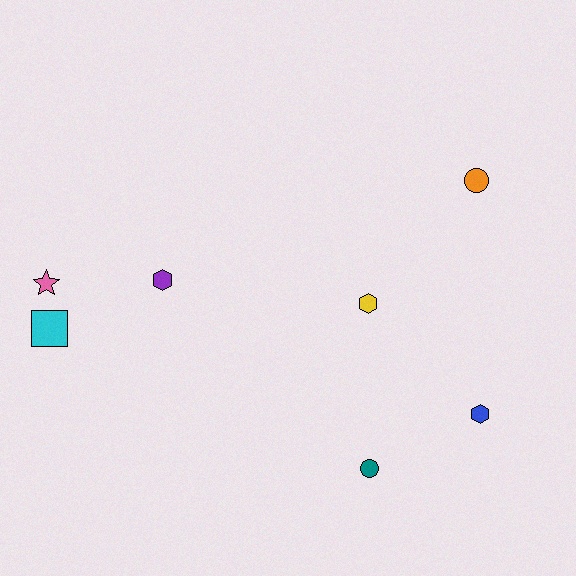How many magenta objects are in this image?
There are no magenta objects.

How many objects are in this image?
There are 7 objects.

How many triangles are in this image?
There are no triangles.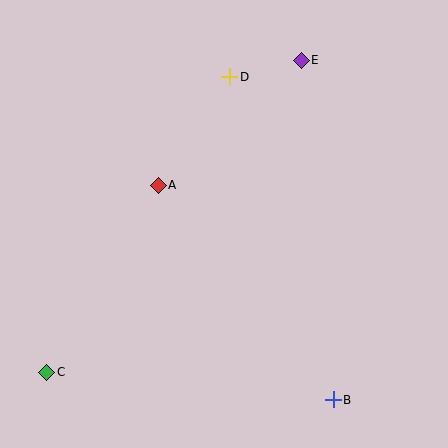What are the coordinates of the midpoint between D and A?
The midpoint between D and A is at (194, 131).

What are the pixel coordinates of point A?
Point A is at (158, 185).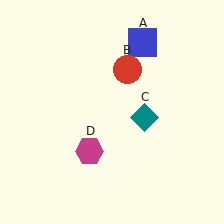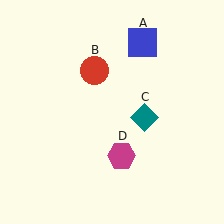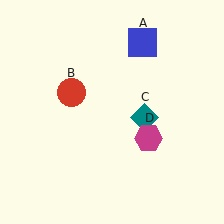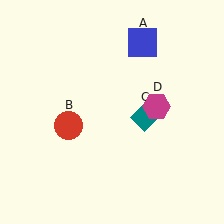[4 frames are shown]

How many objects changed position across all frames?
2 objects changed position: red circle (object B), magenta hexagon (object D).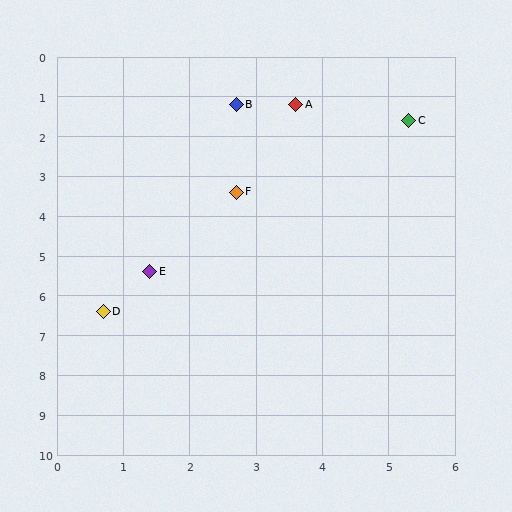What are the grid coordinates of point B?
Point B is at approximately (2.7, 1.2).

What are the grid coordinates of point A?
Point A is at approximately (3.6, 1.2).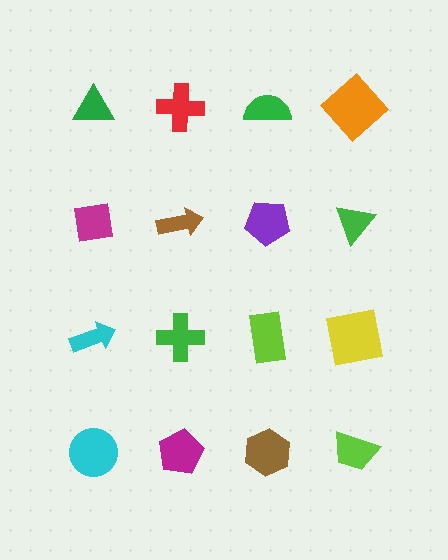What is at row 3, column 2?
A green cross.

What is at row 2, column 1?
A magenta square.